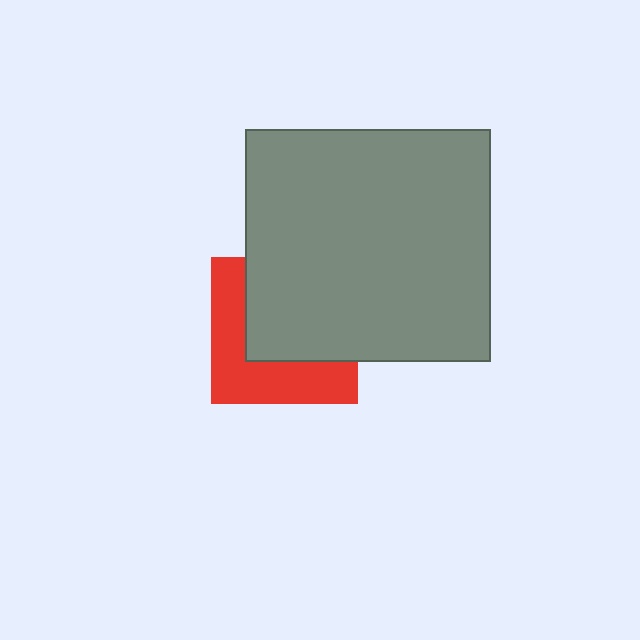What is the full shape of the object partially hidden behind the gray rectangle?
The partially hidden object is a red square.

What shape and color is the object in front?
The object in front is a gray rectangle.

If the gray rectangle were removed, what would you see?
You would see the complete red square.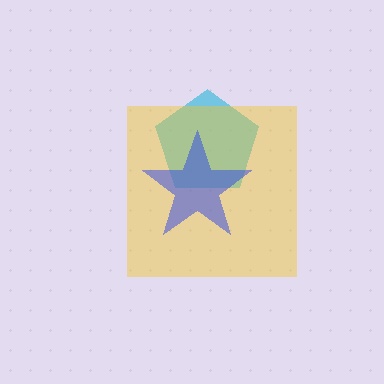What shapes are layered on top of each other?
The layered shapes are: a cyan pentagon, a yellow square, a blue star.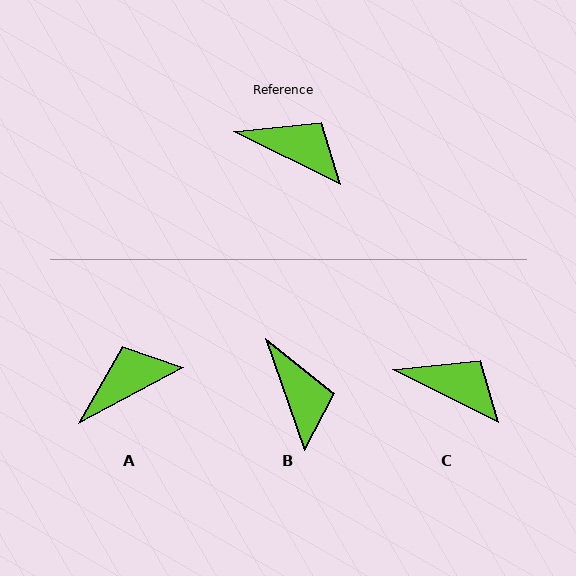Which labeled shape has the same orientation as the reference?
C.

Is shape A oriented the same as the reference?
No, it is off by about 54 degrees.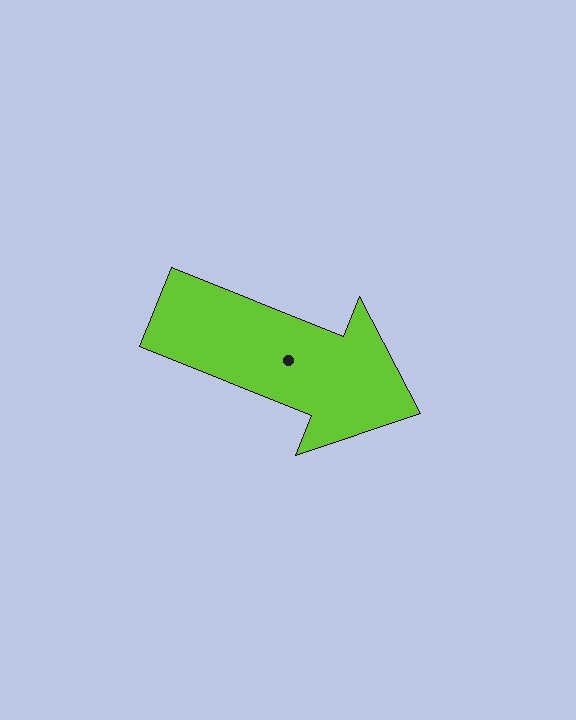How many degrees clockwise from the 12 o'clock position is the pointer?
Approximately 112 degrees.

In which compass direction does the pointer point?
East.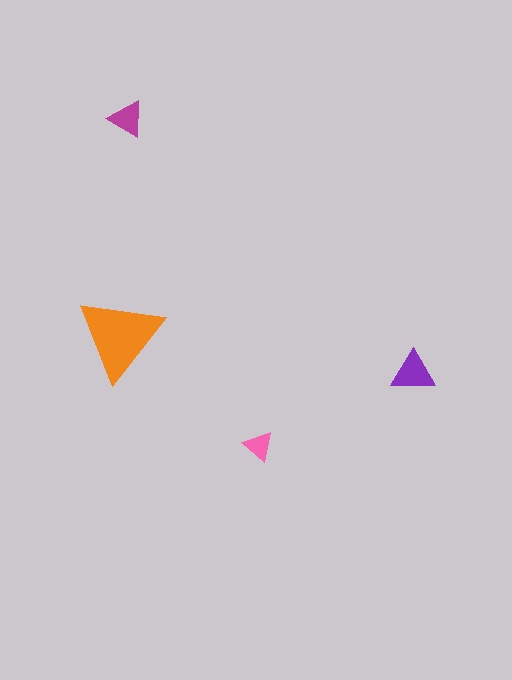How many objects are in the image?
There are 4 objects in the image.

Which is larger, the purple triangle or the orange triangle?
The orange one.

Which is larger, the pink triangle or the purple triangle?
The purple one.